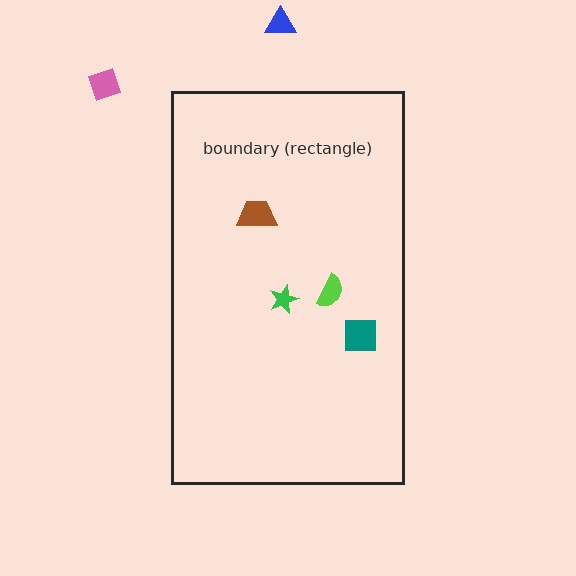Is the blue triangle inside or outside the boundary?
Outside.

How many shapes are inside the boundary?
4 inside, 2 outside.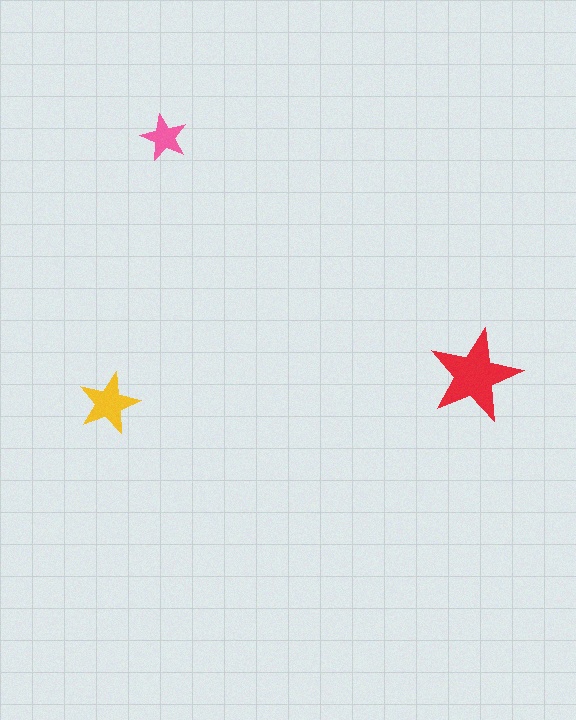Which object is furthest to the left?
The yellow star is leftmost.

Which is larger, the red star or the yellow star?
The red one.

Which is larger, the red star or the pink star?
The red one.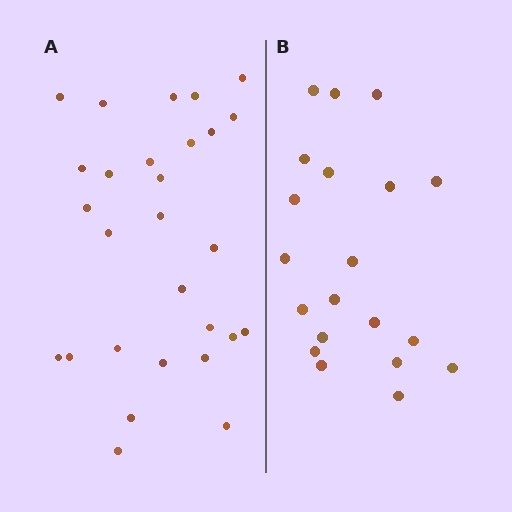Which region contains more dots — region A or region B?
Region A (the left region) has more dots.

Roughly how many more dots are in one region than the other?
Region A has roughly 8 or so more dots than region B.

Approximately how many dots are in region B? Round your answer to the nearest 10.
About 20 dots.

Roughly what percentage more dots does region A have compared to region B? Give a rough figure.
About 40% more.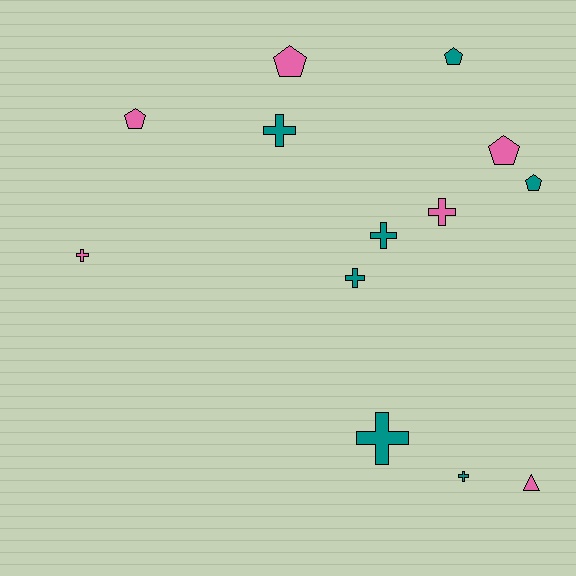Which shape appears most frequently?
Cross, with 7 objects.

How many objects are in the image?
There are 13 objects.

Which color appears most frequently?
Teal, with 7 objects.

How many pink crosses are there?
There are 2 pink crosses.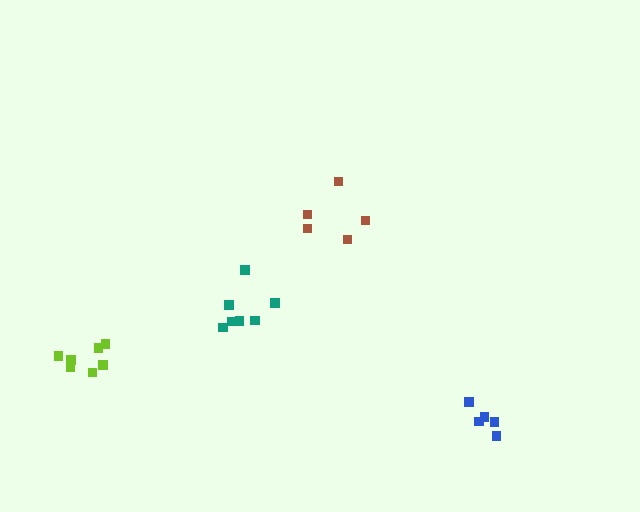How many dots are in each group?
Group 1: 7 dots, Group 2: 5 dots, Group 3: 5 dots, Group 4: 7 dots (24 total).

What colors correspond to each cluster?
The clusters are colored: teal, brown, blue, lime.